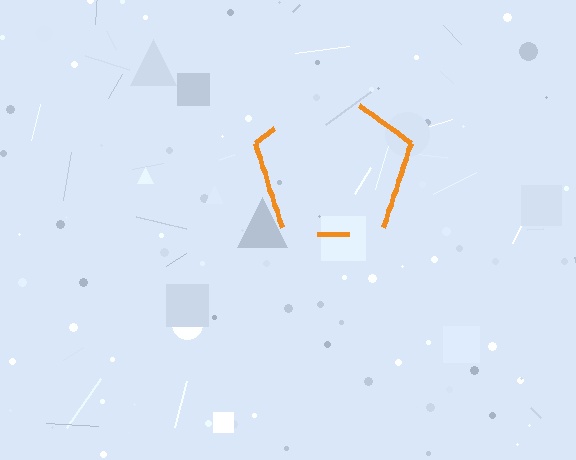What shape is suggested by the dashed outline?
The dashed outline suggests a pentagon.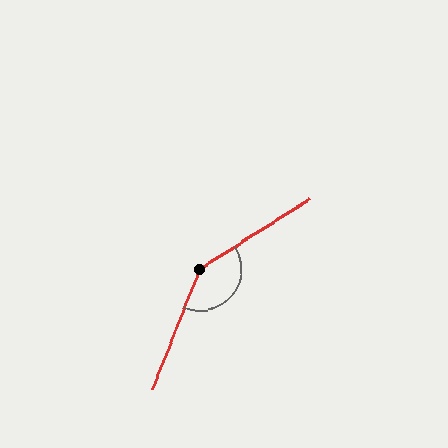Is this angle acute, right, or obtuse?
It is obtuse.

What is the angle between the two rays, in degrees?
Approximately 144 degrees.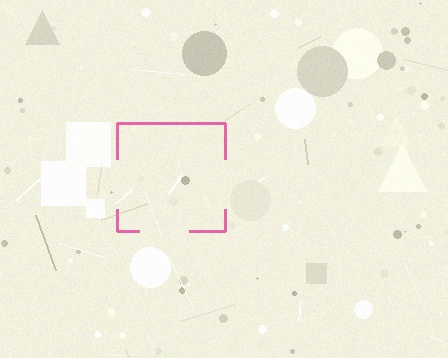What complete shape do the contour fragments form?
The contour fragments form a square.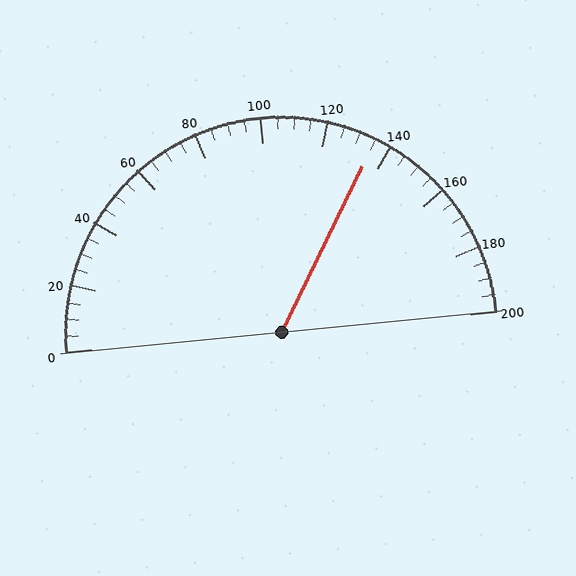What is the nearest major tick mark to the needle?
The nearest major tick mark is 140.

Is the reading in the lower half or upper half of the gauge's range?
The reading is in the upper half of the range (0 to 200).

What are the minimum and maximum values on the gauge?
The gauge ranges from 0 to 200.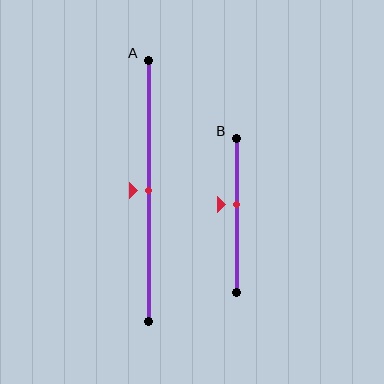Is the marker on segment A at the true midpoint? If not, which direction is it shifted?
Yes, the marker on segment A is at the true midpoint.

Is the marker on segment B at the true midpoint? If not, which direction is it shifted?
No, the marker on segment B is shifted upward by about 7% of the segment length.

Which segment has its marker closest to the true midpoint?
Segment A has its marker closest to the true midpoint.